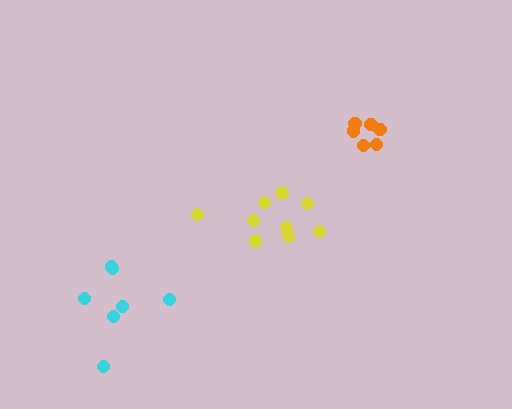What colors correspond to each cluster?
The clusters are colored: cyan, orange, yellow.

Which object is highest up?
The orange cluster is topmost.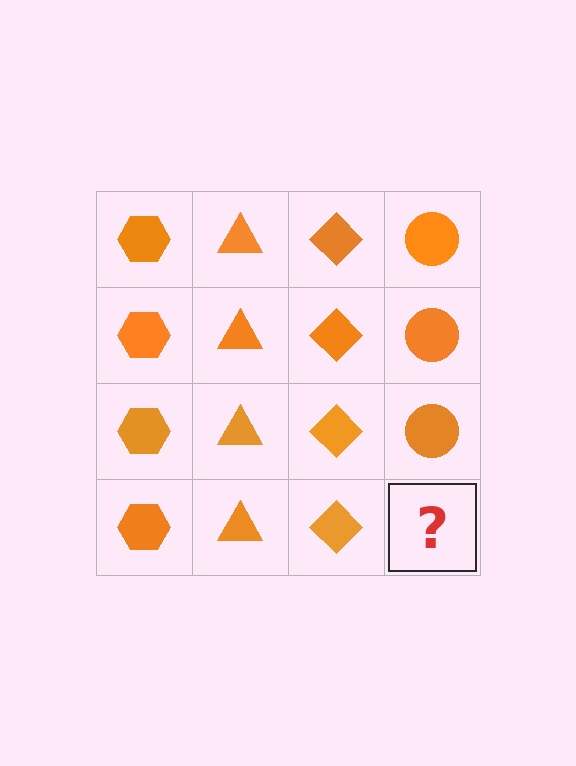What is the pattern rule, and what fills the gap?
The rule is that each column has a consistent shape. The gap should be filled with an orange circle.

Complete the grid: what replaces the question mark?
The question mark should be replaced with an orange circle.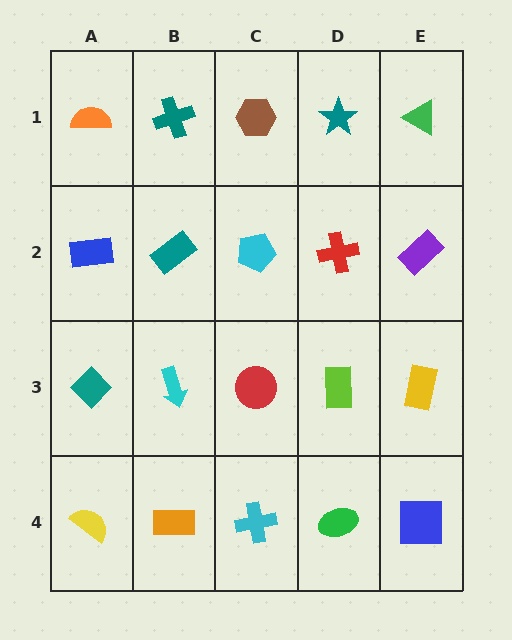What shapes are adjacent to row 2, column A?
An orange semicircle (row 1, column A), a teal diamond (row 3, column A), a teal rectangle (row 2, column B).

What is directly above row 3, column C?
A cyan pentagon.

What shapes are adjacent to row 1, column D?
A red cross (row 2, column D), a brown hexagon (row 1, column C), a green triangle (row 1, column E).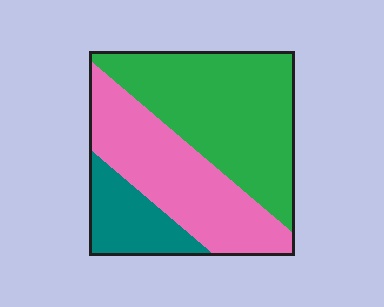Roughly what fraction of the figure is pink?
Pink takes up about three eighths (3/8) of the figure.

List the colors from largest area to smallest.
From largest to smallest: green, pink, teal.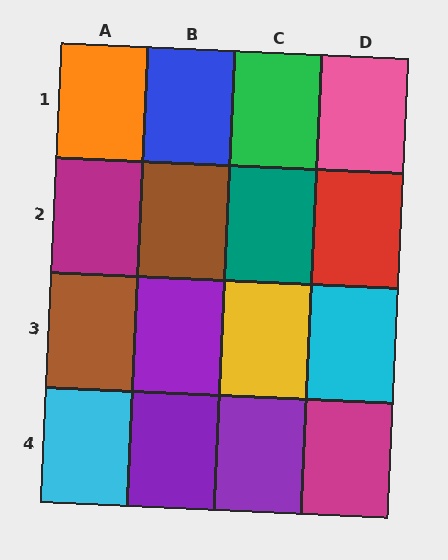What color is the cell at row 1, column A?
Orange.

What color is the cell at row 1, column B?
Blue.